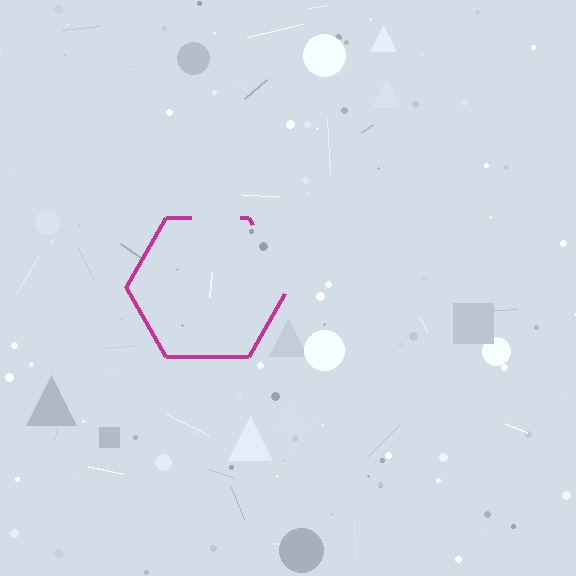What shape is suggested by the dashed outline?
The dashed outline suggests a hexagon.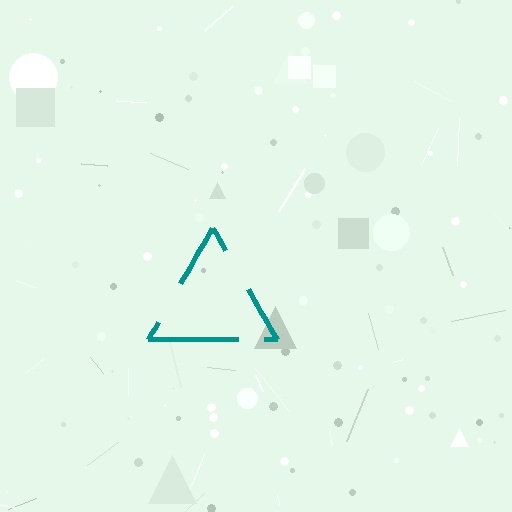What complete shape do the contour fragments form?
The contour fragments form a triangle.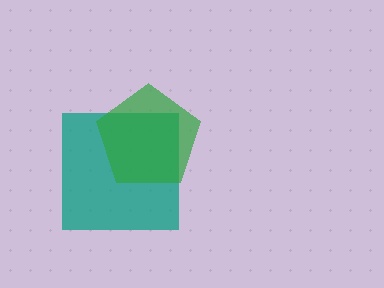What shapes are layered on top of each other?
The layered shapes are: a teal square, a green pentagon.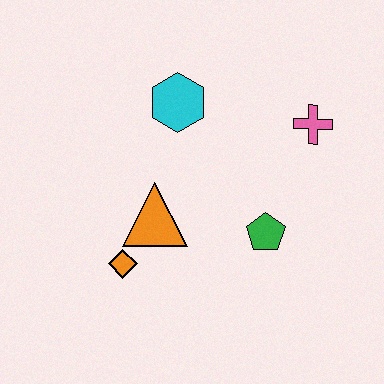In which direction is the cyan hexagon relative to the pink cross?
The cyan hexagon is to the left of the pink cross.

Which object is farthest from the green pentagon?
The cyan hexagon is farthest from the green pentagon.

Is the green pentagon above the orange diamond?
Yes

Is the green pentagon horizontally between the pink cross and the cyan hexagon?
Yes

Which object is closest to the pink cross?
The green pentagon is closest to the pink cross.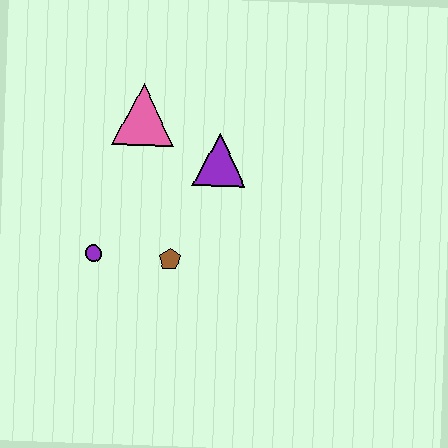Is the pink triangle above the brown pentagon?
Yes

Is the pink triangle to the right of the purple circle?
Yes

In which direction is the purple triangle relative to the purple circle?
The purple triangle is to the right of the purple circle.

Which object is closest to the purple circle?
The brown pentagon is closest to the purple circle.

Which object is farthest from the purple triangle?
The purple circle is farthest from the purple triangle.